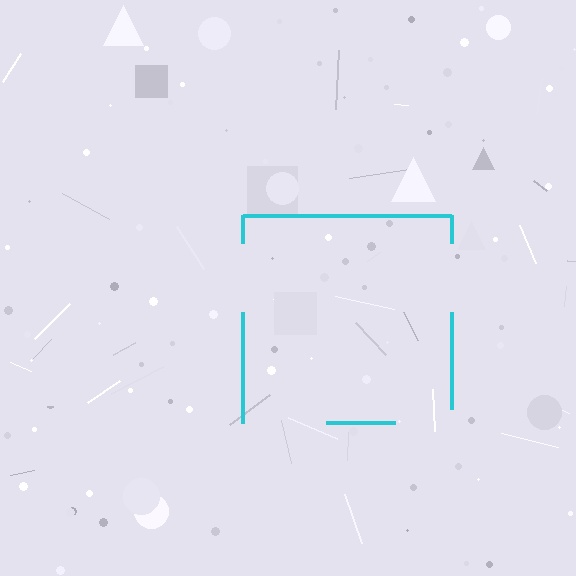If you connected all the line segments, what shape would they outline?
They would outline a square.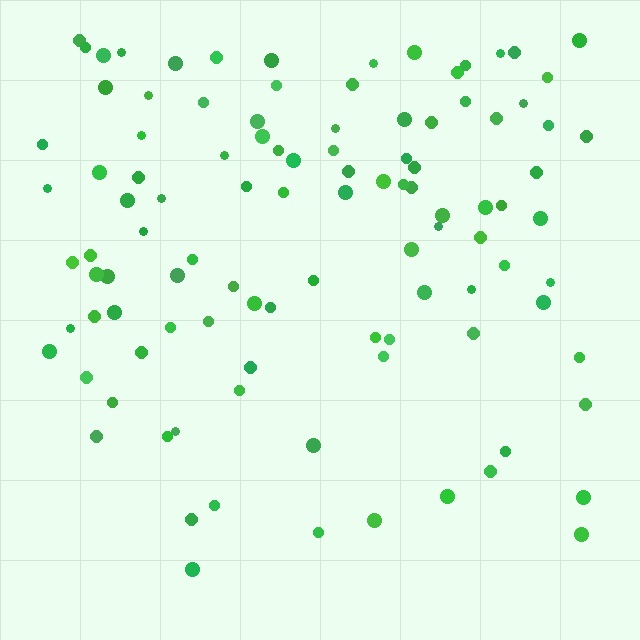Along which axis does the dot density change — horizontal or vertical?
Vertical.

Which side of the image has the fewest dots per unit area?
The bottom.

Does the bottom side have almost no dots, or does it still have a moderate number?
Still a moderate number, just noticeably fewer than the top.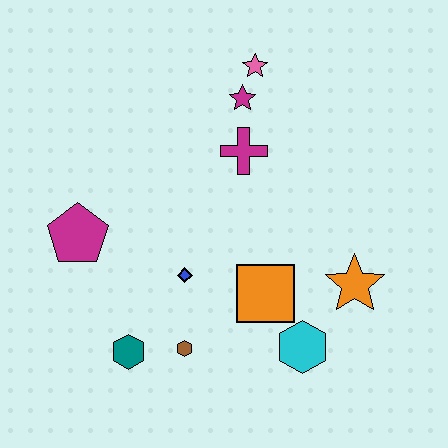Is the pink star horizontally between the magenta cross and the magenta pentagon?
No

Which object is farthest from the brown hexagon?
The pink star is farthest from the brown hexagon.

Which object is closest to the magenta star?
The pink star is closest to the magenta star.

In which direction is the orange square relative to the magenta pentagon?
The orange square is to the right of the magenta pentagon.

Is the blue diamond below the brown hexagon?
No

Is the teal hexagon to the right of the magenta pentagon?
Yes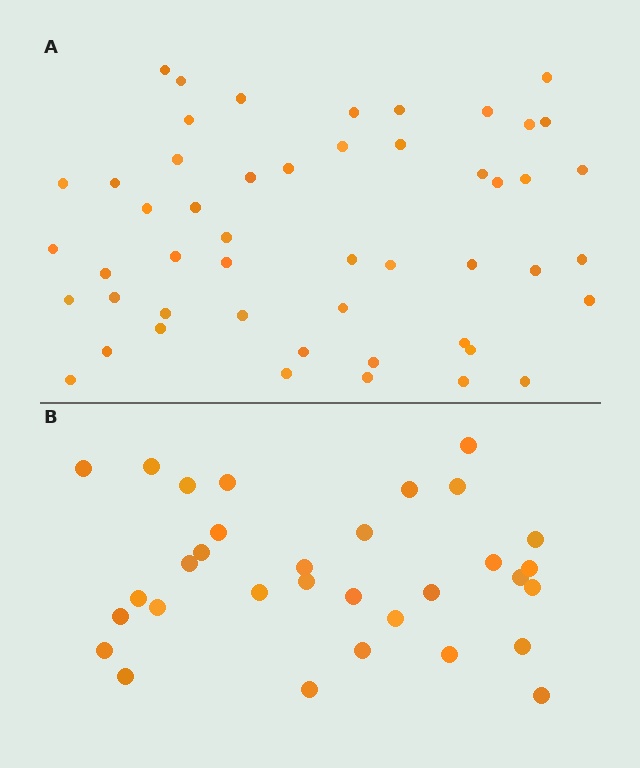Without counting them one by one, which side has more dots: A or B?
Region A (the top region) has more dots.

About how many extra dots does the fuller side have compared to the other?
Region A has approximately 20 more dots than region B.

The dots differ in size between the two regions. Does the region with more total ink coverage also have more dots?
No. Region B has more total ink coverage because its dots are larger, but region A actually contains more individual dots. Total area can be misleading — the number of items is what matters here.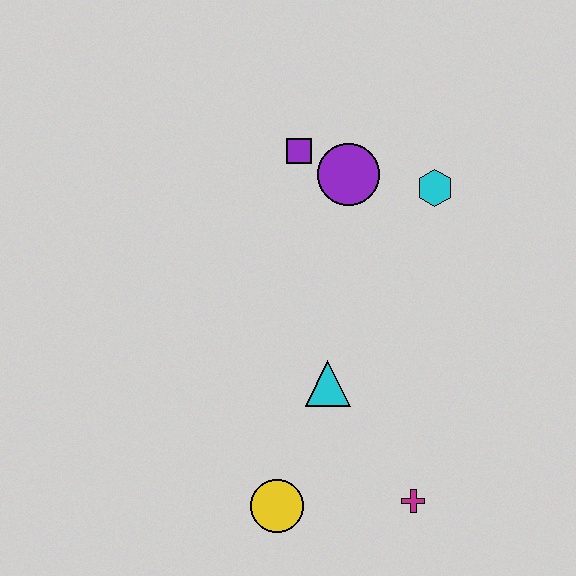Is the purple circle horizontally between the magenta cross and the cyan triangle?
Yes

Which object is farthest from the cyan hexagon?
The yellow circle is farthest from the cyan hexagon.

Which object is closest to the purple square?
The purple circle is closest to the purple square.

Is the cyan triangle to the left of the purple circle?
Yes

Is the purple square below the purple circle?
No